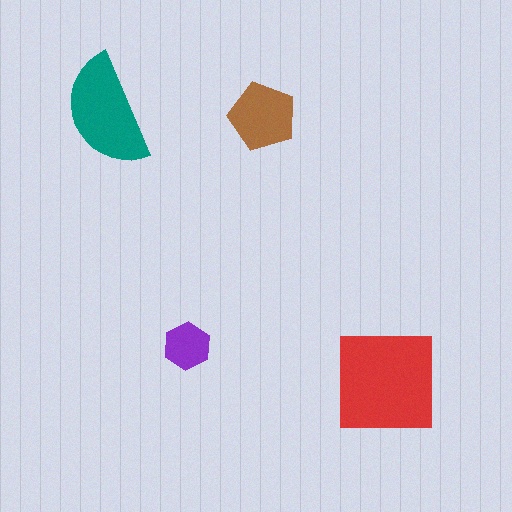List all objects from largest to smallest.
The red square, the teal semicircle, the brown pentagon, the purple hexagon.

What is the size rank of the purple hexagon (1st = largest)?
4th.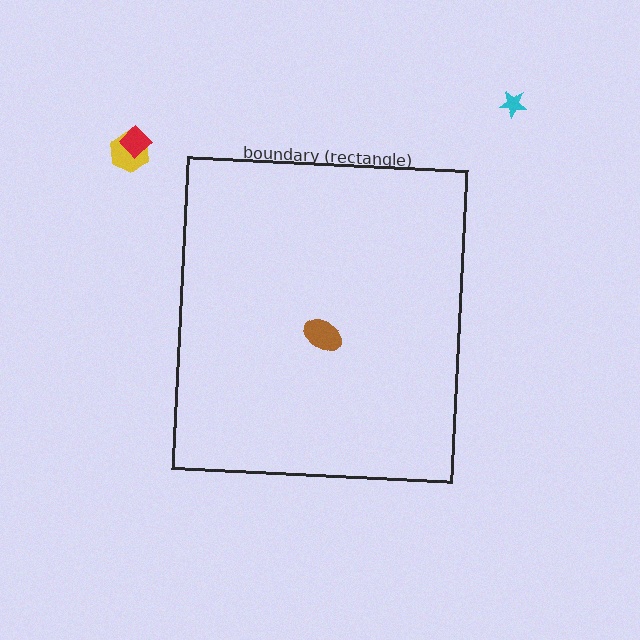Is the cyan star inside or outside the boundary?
Outside.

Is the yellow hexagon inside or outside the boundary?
Outside.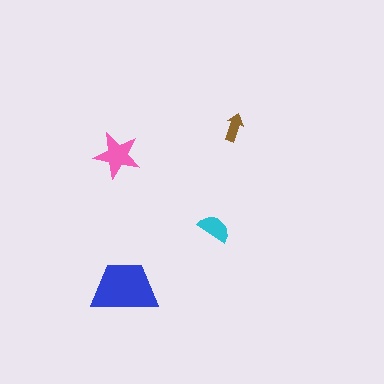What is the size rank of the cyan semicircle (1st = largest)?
3rd.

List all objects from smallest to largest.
The brown arrow, the cyan semicircle, the pink star, the blue trapezoid.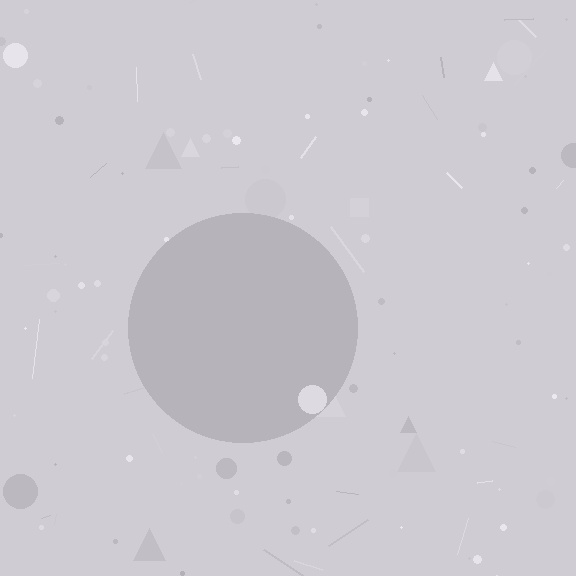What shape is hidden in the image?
A circle is hidden in the image.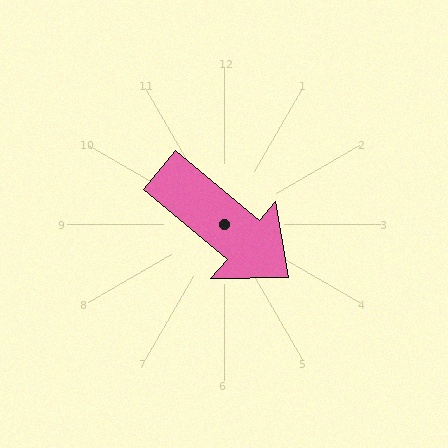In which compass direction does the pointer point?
Southeast.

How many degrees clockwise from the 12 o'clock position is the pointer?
Approximately 130 degrees.